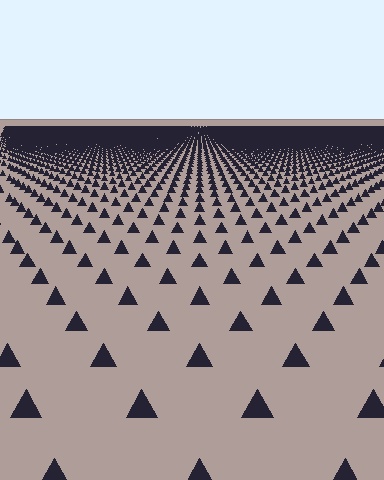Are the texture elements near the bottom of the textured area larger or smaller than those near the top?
Larger. Near the bottom, elements are closer to the viewer and appear at a bigger on-screen size.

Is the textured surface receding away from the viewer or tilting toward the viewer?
The surface is receding away from the viewer. Texture elements get smaller and denser toward the top.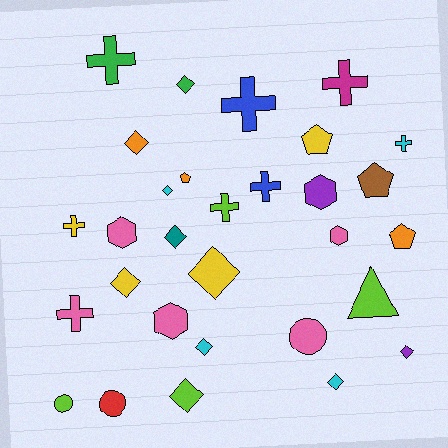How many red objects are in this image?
There is 1 red object.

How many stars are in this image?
There are no stars.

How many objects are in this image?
There are 30 objects.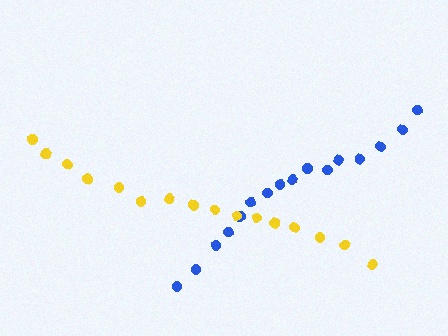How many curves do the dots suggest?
There are 2 distinct paths.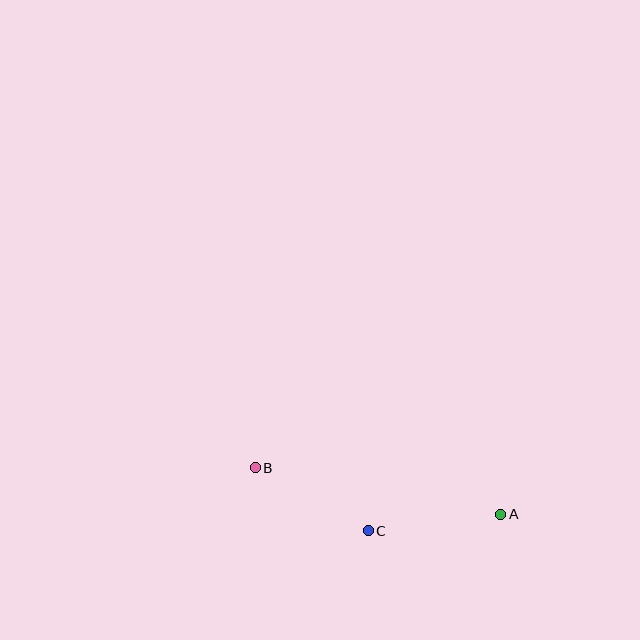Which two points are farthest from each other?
Points A and B are farthest from each other.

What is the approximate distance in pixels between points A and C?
The distance between A and C is approximately 134 pixels.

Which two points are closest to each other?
Points B and C are closest to each other.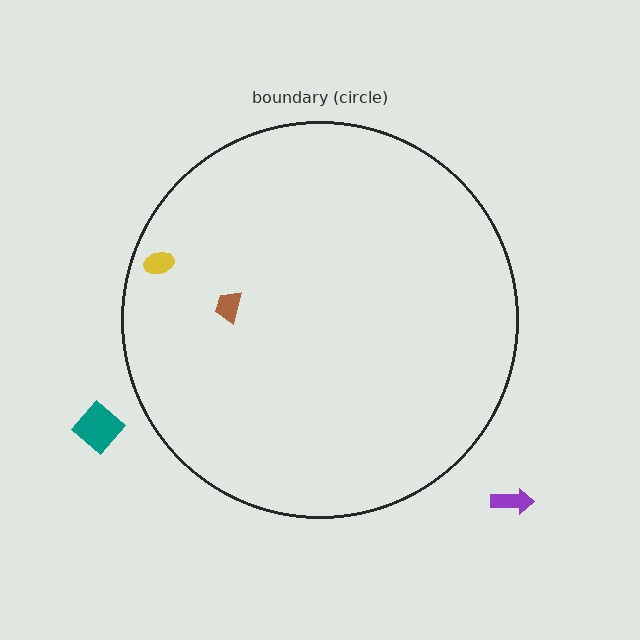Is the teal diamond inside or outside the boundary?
Outside.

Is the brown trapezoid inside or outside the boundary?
Inside.